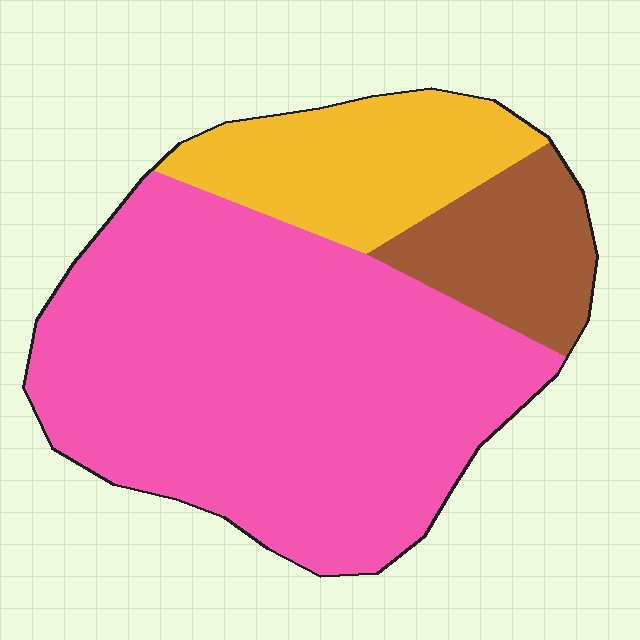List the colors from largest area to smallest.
From largest to smallest: pink, yellow, brown.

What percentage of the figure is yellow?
Yellow takes up about one fifth (1/5) of the figure.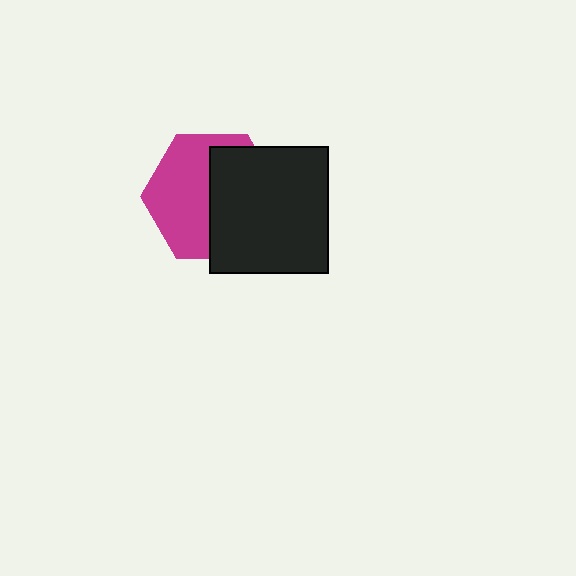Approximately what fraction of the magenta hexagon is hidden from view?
Roughly 49% of the magenta hexagon is hidden behind the black rectangle.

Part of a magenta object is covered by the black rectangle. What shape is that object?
It is a hexagon.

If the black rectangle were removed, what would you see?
You would see the complete magenta hexagon.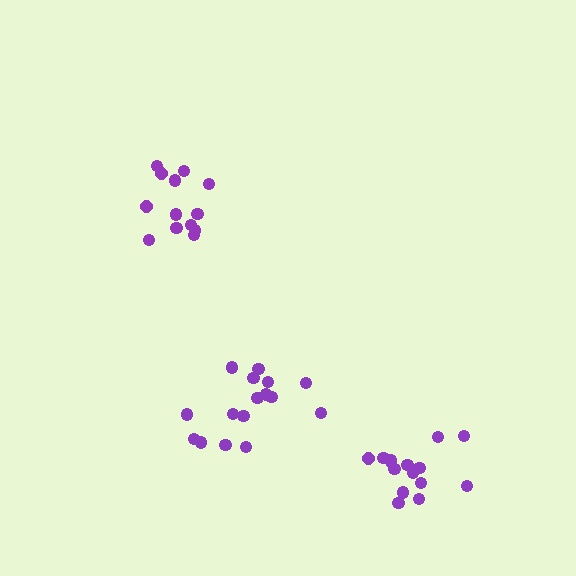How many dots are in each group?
Group 1: 16 dots, Group 2: 13 dots, Group 3: 15 dots (44 total).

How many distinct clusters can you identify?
There are 3 distinct clusters.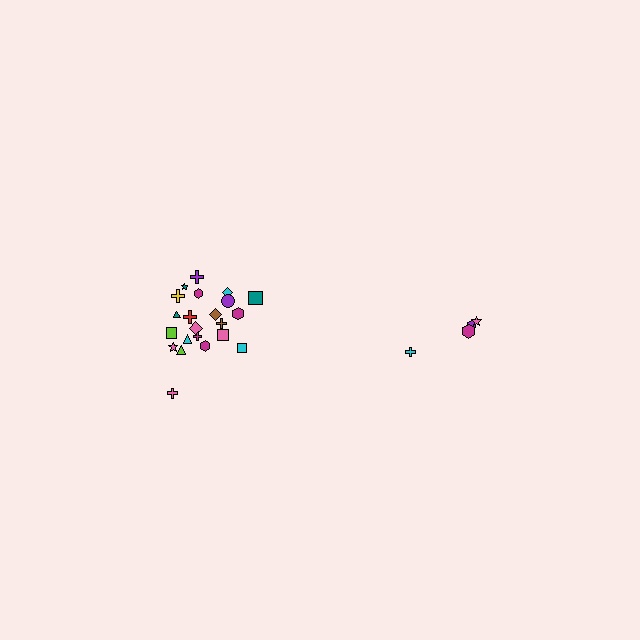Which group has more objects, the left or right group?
The left group.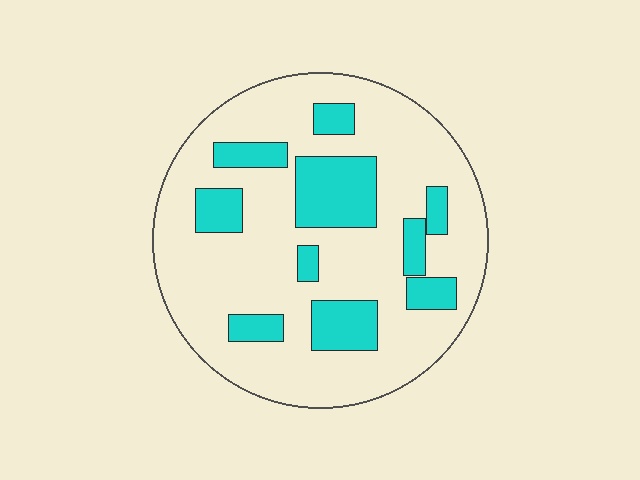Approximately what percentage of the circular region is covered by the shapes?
Approximately 25%.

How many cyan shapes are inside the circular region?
10.